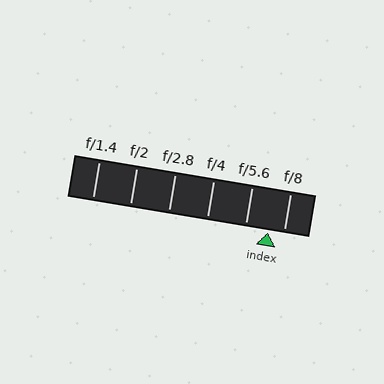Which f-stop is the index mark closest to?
The index mark is closest to f/8.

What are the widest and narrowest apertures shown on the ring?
The widest aperture shown is f/1.4 and the narrowest is f/8.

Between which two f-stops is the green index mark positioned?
The index mark is between f/5.6 and f/8.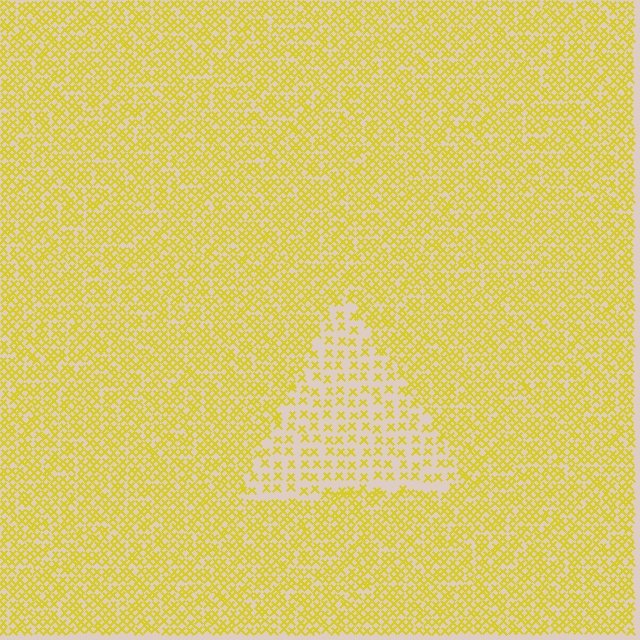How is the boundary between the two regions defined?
The boundary is defined by a change in element density (approximately 2.1x ratio). All elements are the same color, size, and shape.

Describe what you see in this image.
The image contains small yellow elements arranged at two different densities. A triangle-shaped region is visible where the elements are less densely packed than the surrounding area.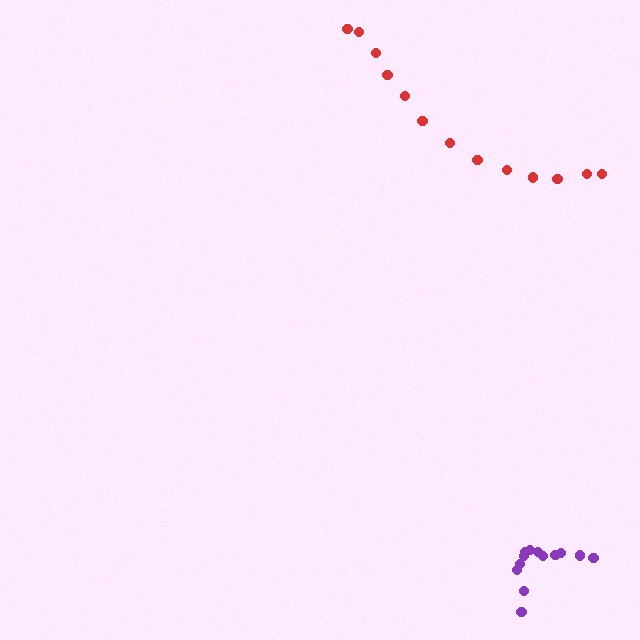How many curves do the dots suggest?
There are 2 distinct paths.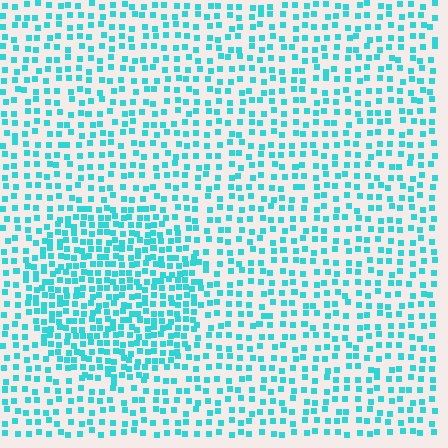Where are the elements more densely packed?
The elements are more densely packed inside the circle boundary.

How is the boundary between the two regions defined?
The boundary is defined by a change in element density (approximately 1.8x ratio). All elements are the same color, size, and shape.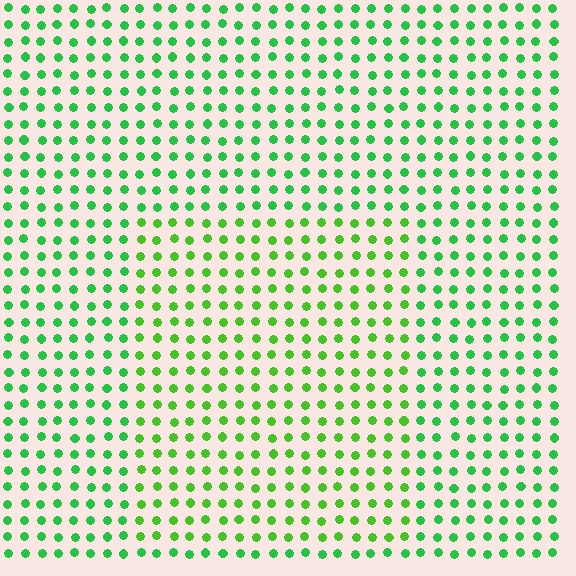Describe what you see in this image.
The image is filled with small green elements in a uniform arrangement. A rectangle-shaped region is visible where the elements are tinted to a slightly different hue, forming a subtle color boundary.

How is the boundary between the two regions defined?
The boundary is defined purely by a slight shift in hue (about 24 degrees). Spacing, size, and orientation are identical on both sides.